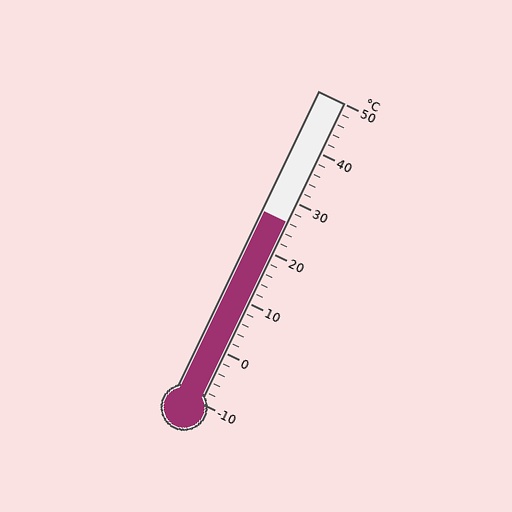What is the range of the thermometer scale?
The thermometer scale ranges from -10°C to 50°C.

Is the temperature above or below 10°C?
The temperature is above 10°C.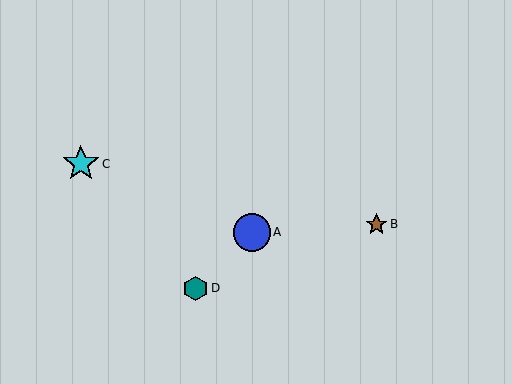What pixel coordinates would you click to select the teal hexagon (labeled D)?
Click at (195, 288) to select the teal hexagon D.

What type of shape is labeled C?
Shape C is a cyan star.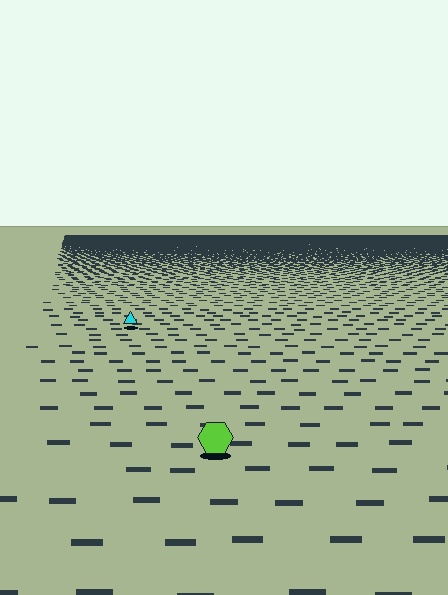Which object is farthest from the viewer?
The cyan triangle is farthest from the viewer. It appears smaller and the ground texture around it is denser.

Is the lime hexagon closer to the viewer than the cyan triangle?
Yes. The lime hexagon is closer — you can tell from the texture gradient: the ground texture is coarser near it.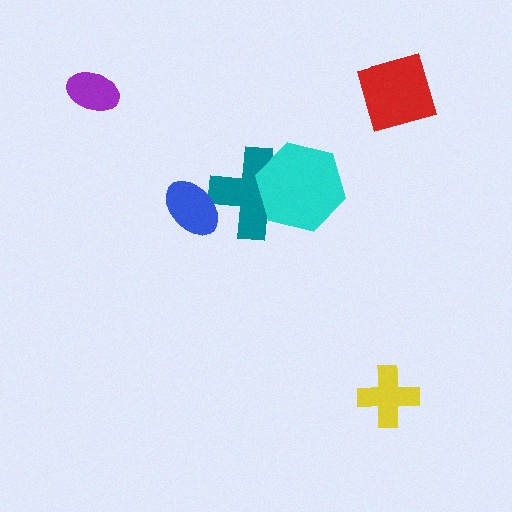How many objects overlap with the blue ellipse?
1 object overlaps with the blue ellipse.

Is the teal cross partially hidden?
Yes, it is partially covered by another shape.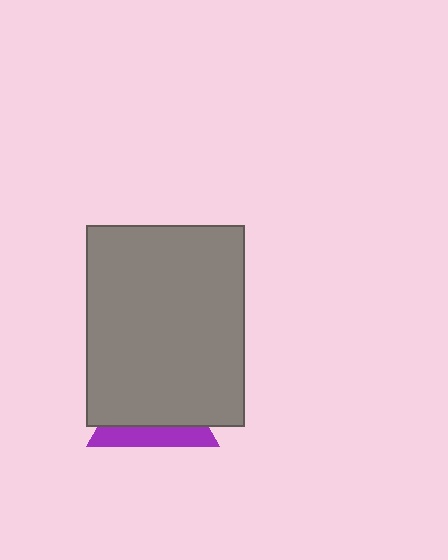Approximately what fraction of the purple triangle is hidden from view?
Roughly 69% of the purple triangle is hidden behind the gray rectangle.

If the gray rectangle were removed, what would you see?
You would see the complete purple triangle.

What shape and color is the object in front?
The object in front is a gray rectangle.